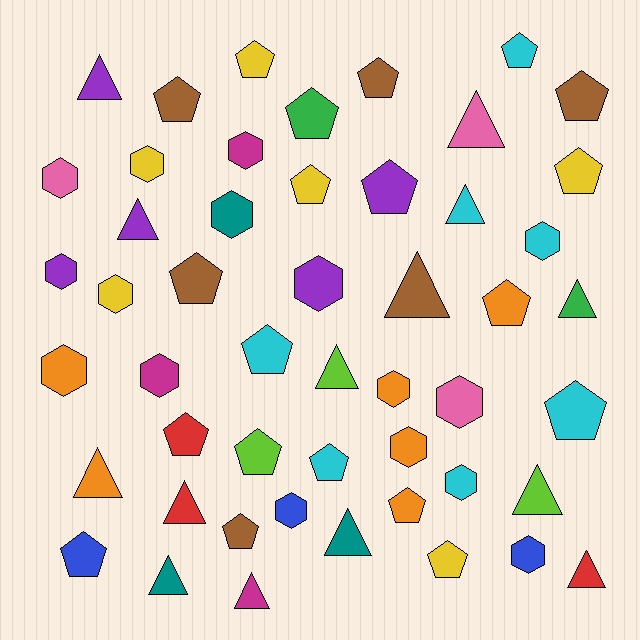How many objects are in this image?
There are 50 objects.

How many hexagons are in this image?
There are 16 hexagons.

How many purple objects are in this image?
There are 5 purple objects.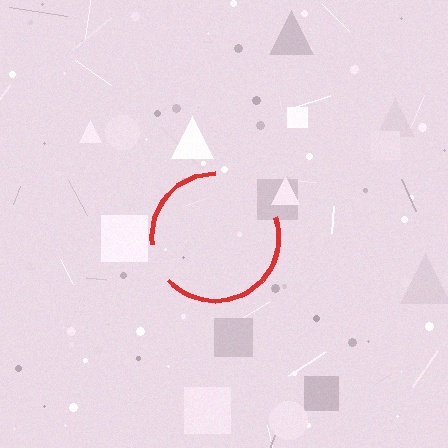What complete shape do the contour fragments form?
The contour fragments form a circle.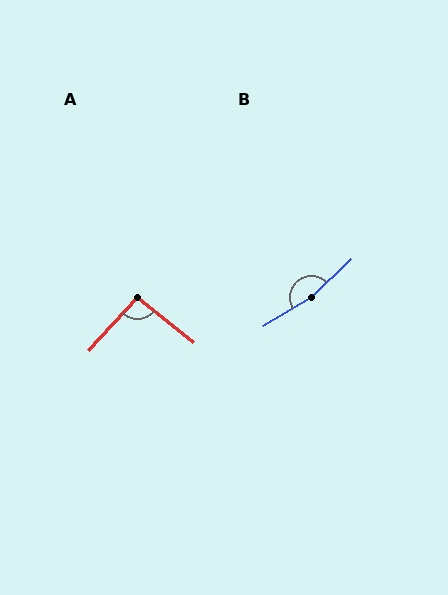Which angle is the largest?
B, at approximately 167 degrees.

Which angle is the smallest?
A, at approximately 94 degrees.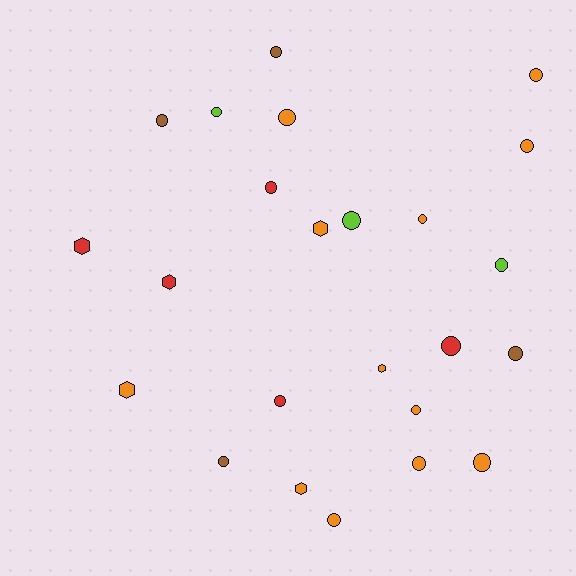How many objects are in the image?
There are 24 objects.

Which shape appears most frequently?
Circle, with 18 objects.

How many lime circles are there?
There are 3 lime circles.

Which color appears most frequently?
Orange, with 12 objects.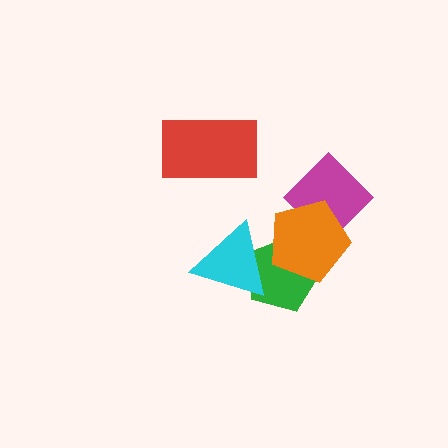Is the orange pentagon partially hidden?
No, no other shape covers it.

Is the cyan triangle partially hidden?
Yes, it is partially covered by another shape.